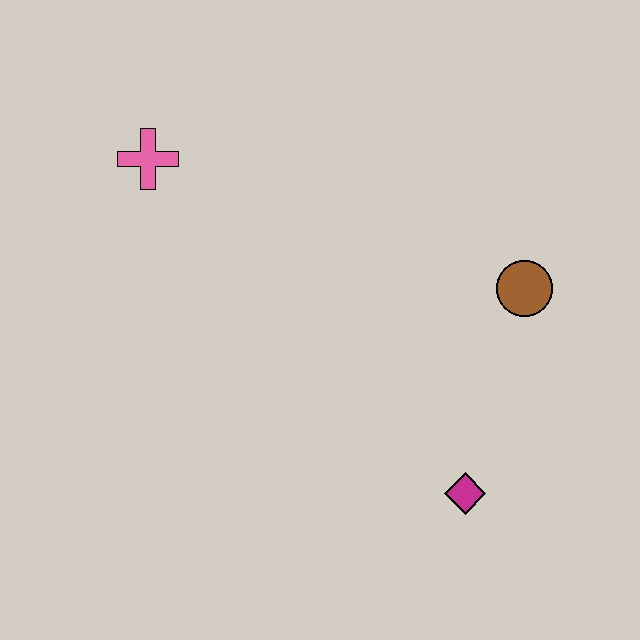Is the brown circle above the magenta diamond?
Yes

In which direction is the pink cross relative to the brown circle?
The pink cross is to the left of the brown circle.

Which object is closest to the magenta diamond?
The brown circle is closest to the magenta diamond.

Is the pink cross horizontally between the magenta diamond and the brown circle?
No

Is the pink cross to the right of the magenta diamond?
No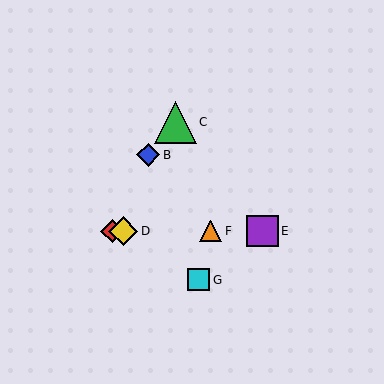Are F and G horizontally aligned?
No, F is at y≈231 and G is at y≈280.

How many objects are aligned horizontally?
4 objects (A, D, E, F) are aligned horizontally.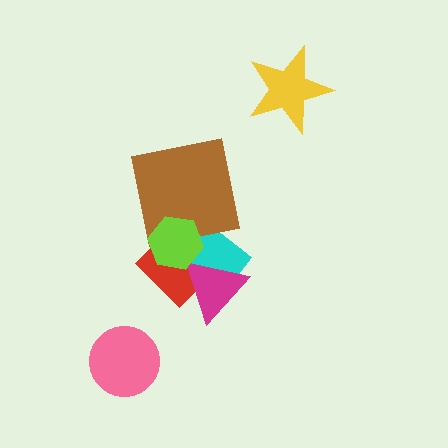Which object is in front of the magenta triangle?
The lime hexagon is in front of the magenta triangle.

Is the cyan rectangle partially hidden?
Yes, it is partially covered by another shape.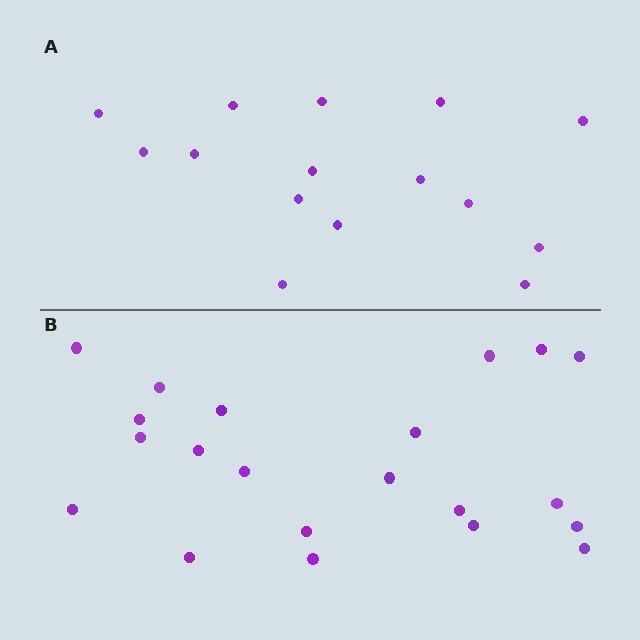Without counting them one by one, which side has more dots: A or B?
Region B (the bottom region) has more dots.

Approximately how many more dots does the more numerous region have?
Region B has about 6 more dots than region A.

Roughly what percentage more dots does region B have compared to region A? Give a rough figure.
About 40% more.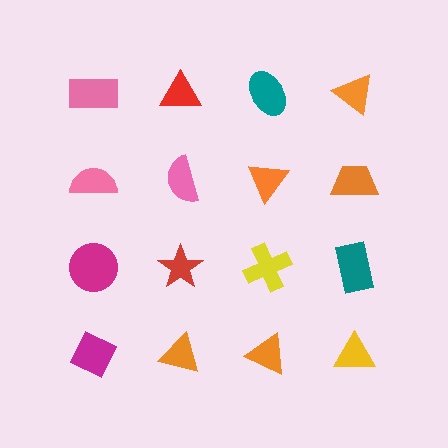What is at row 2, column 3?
An orange triangle.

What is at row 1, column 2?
A red triangle.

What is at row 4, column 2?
An orange triangle.